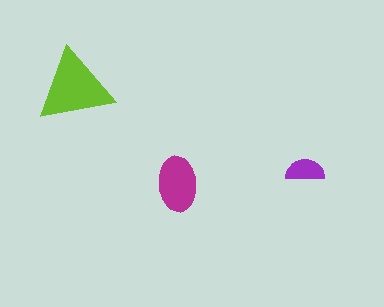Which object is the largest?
The lime triangle.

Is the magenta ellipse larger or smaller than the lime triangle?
Smaller.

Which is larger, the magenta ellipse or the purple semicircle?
The magenta ellipse.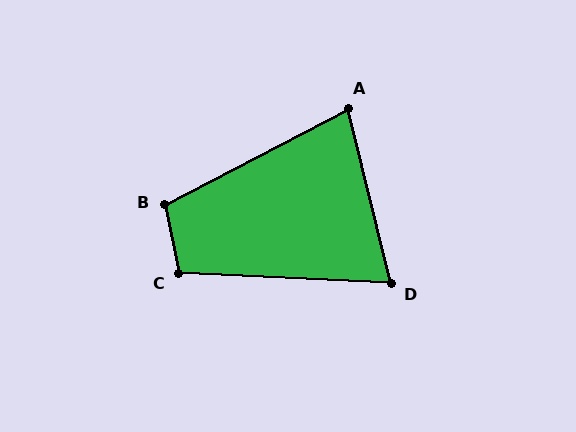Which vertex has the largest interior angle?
B, at approximately 107 degrees.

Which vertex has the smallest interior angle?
D, at approximately 73 degrees.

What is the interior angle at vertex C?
Approximately 104 degrees (obtuse).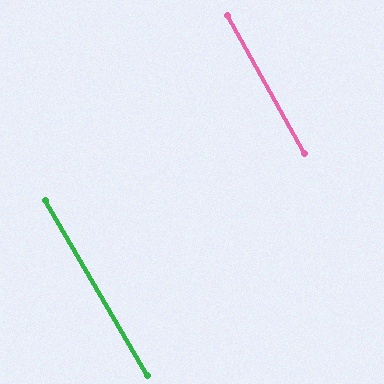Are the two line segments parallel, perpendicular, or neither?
Parallel — their directions differ by only 0.9°.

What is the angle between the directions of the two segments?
Approximately 1 degree.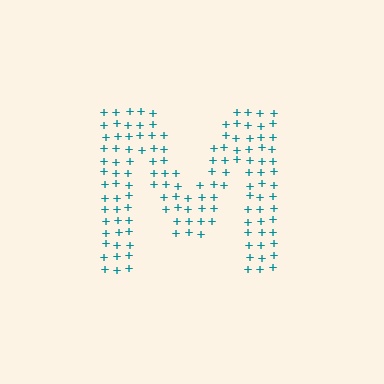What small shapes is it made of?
It is made of small plus signs.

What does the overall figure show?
The overall figure shows the letter M.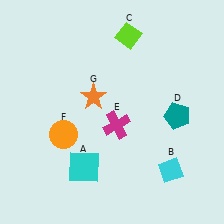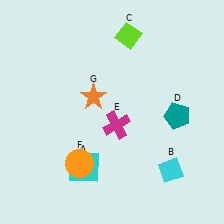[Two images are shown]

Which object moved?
The orange circle (F) moved down.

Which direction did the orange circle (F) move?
The orange circle (F) moved down.